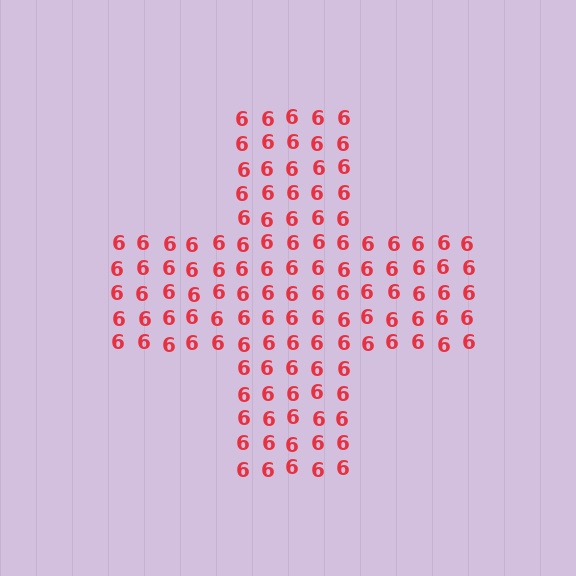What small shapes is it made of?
It is made of small digit 6's.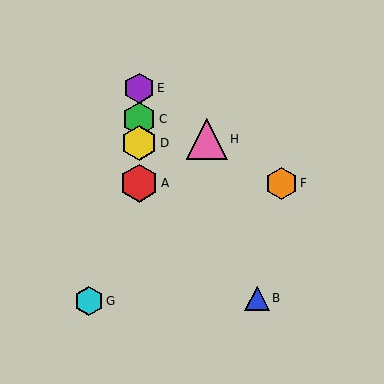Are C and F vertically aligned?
No, C is at x≈139 and F is at x≈281.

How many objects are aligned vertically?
4 objects (A, C, D, E) are aligned vertically.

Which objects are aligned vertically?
Objects A, C, D, E are aligned vertically.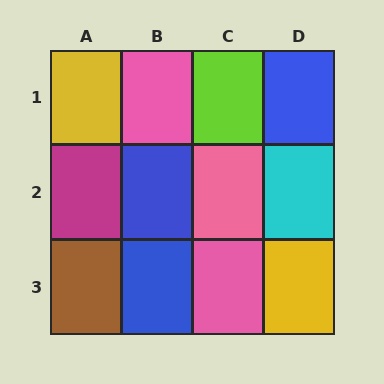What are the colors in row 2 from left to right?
Magenta, blue, pink, cyan.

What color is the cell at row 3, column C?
Pink.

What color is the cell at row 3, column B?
Blue.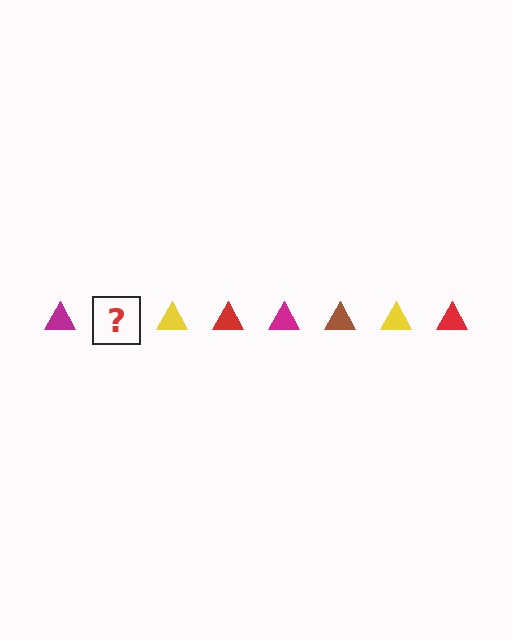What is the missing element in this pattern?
The missing element is a brown triangle.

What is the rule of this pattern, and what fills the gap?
The rule is that the pattern cycles through magenta, brown, yellow, red triangles. The gap should be filled with a brown triangle.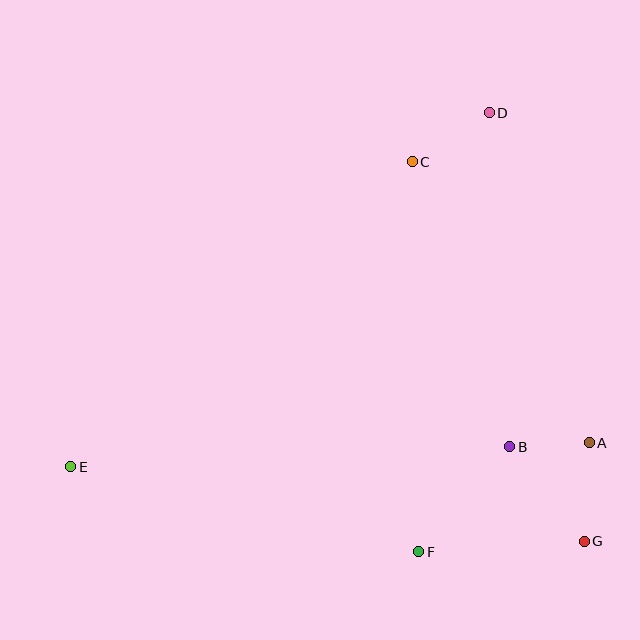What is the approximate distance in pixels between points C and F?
The distance between C and F is approximately 390 pixels.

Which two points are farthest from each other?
Points D and E are farthest from each other.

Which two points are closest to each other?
Points A and B are closest to each other.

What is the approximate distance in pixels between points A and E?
The distance between A and E is approximately 519 pixels.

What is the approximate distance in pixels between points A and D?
The distance between A and D is approximately 345 pixels.